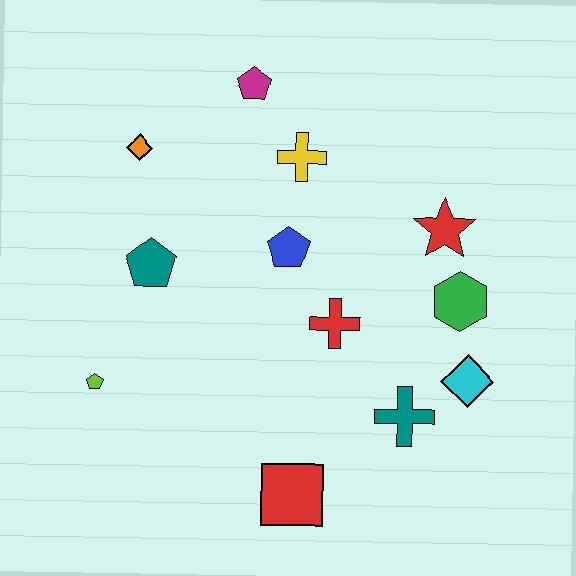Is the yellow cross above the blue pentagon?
Yes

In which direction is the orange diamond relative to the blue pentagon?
The orange diamond is to the left of the blue pentagon.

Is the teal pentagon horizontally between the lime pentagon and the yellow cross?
Yes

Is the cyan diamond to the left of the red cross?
No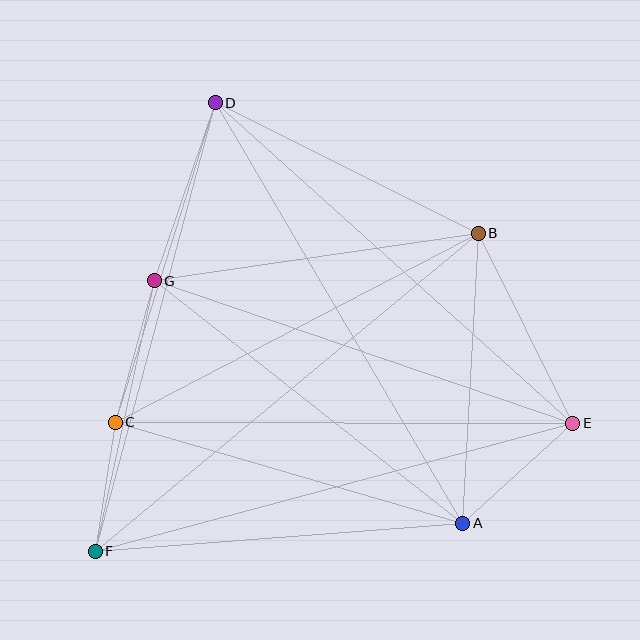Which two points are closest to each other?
Points C and F are closest to each other.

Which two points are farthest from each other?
Points B and F are farthest from each other.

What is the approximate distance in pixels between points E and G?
The distance between E and G is approximately 442 pixels.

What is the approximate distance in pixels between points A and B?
The distance between A and B is approximately 291 pixels.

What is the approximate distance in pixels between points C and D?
The distance between C and D is approximately 334 pixels.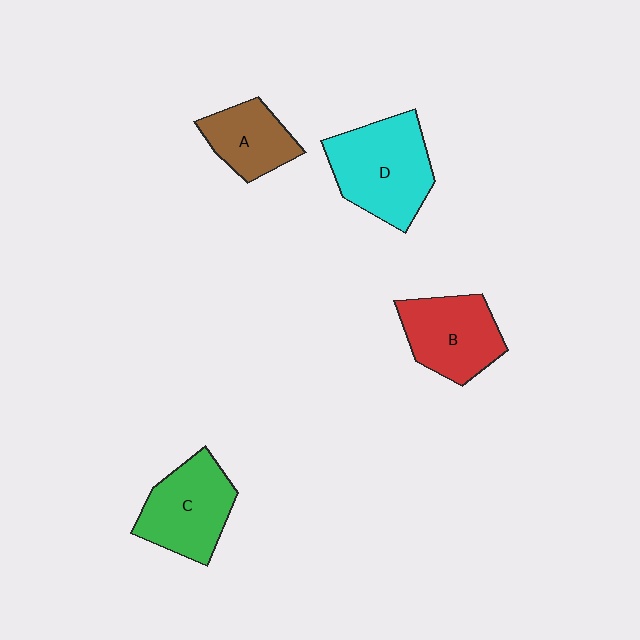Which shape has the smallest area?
Shape A (brown).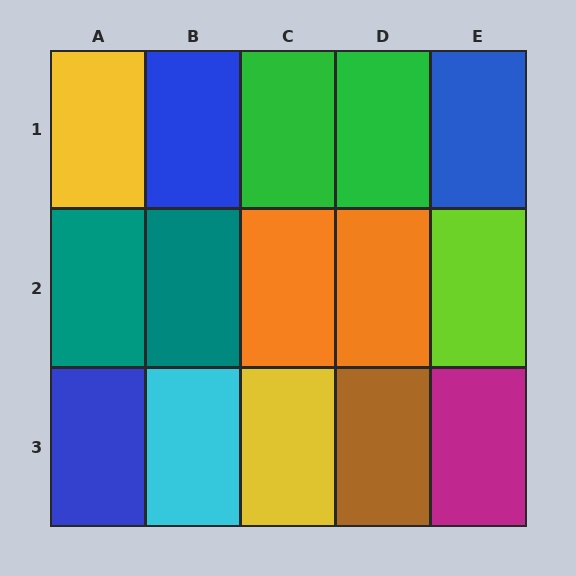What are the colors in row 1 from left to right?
Yellow, blue, green, green, blue.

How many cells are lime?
1 cell is lime.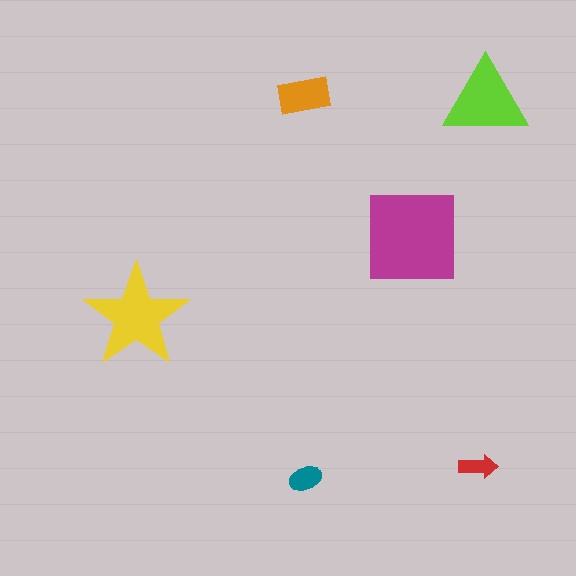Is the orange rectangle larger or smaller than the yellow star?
Smaller.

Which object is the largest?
The magenta square.